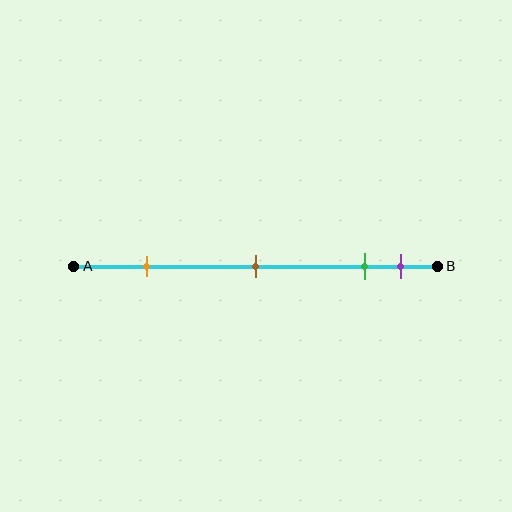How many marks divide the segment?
There are 4 marks dividing the segment.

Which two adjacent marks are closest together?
The green and purple marks are the closest adjacent pair.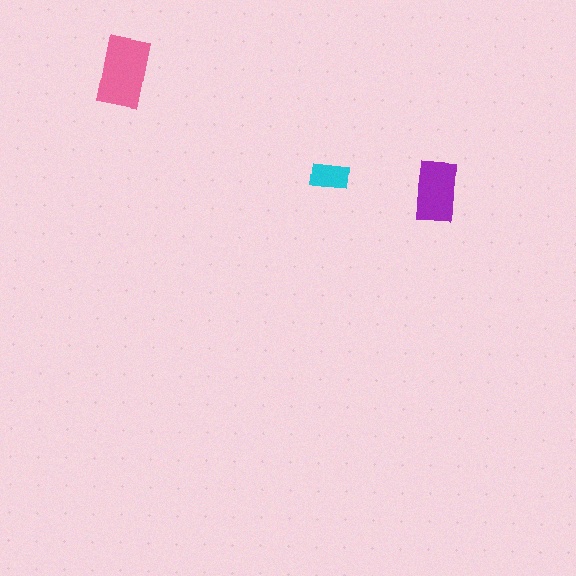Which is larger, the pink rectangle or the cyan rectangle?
The pink one.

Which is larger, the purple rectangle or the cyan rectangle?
The purple one.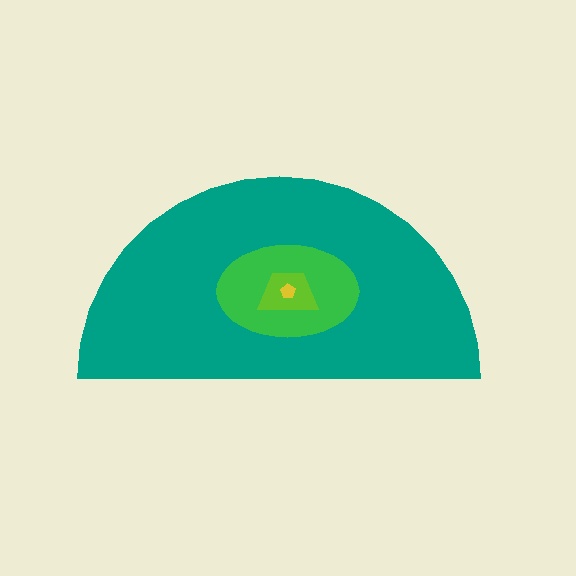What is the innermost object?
The yellow pentagon.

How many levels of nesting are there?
4.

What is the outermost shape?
The teal semicircle.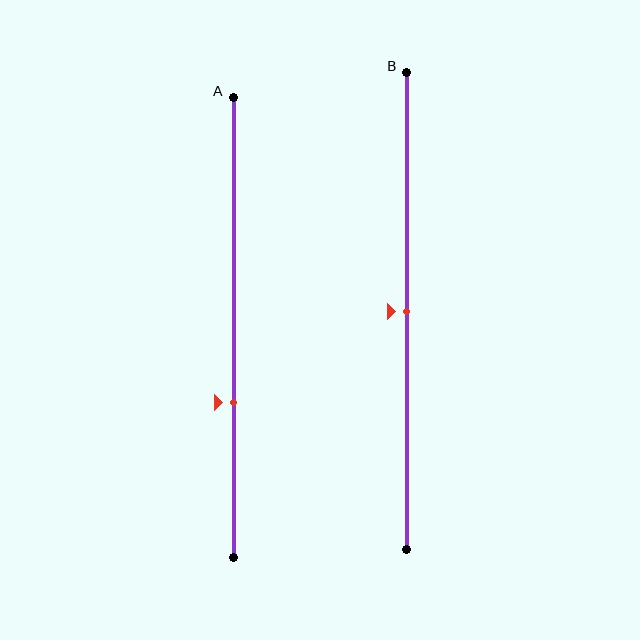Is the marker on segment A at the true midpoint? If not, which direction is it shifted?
No, the marker on segment A is shifted downward by about 16% of the segment length.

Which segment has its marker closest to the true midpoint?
Segment B has its marker closest to the true midpoint.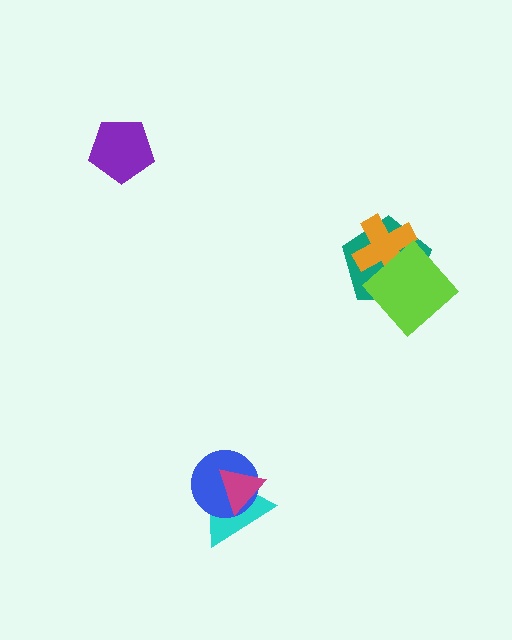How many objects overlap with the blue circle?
2 objects overlap with the blue circle.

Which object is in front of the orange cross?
The lime diamond is in front of the orange cross.